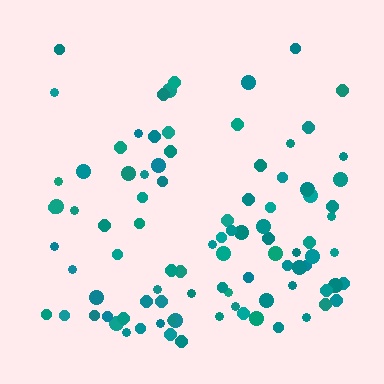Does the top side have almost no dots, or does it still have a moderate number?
Still a moderate number, just noticeably fewer than the bottom.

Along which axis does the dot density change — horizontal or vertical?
Vertical.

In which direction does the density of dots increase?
From top to bottom, with the bottom side densest.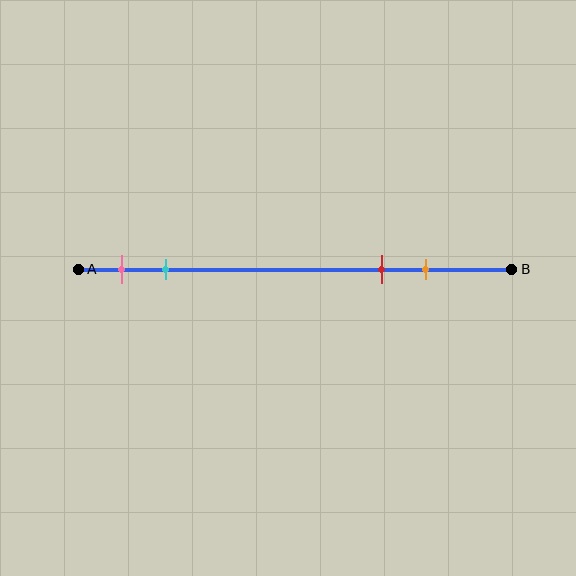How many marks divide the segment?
There are 4 marks dividing the segment.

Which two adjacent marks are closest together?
The pink and cyan marks are the closest adjacent pair.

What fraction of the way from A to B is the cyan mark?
The cyan mark is approximately 20% (0.2) of the way from A to B.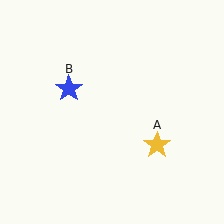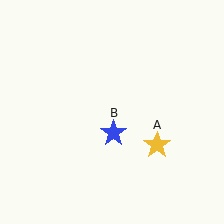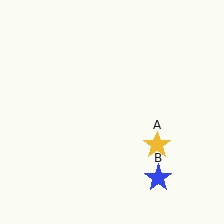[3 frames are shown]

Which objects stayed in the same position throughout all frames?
Yellow star (object A) remained stationary.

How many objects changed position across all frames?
1 object changed position: blue star (object B).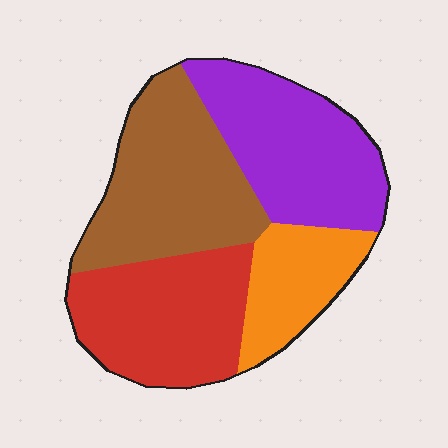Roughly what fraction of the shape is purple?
Purple takes up about one quarter (1/4) of the shape.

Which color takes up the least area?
Orange, at roughly 15%.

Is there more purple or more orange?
Purple.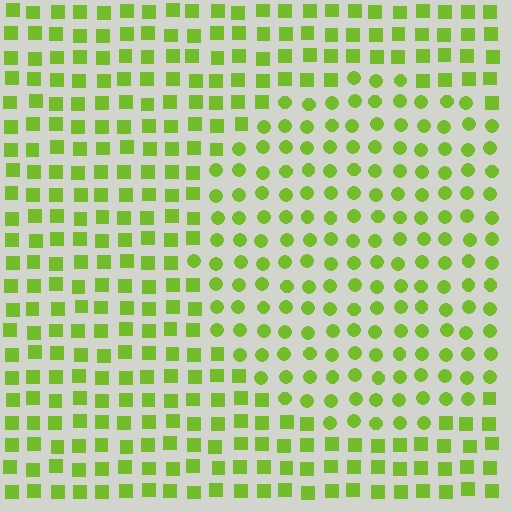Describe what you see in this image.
The image is filled with small lime elements arranged in a uniform grid. A circle-shaped region contains circles, while the surrounding area contains squares. The boundary is defined purely by the change in element shape.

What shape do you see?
I see a circle.